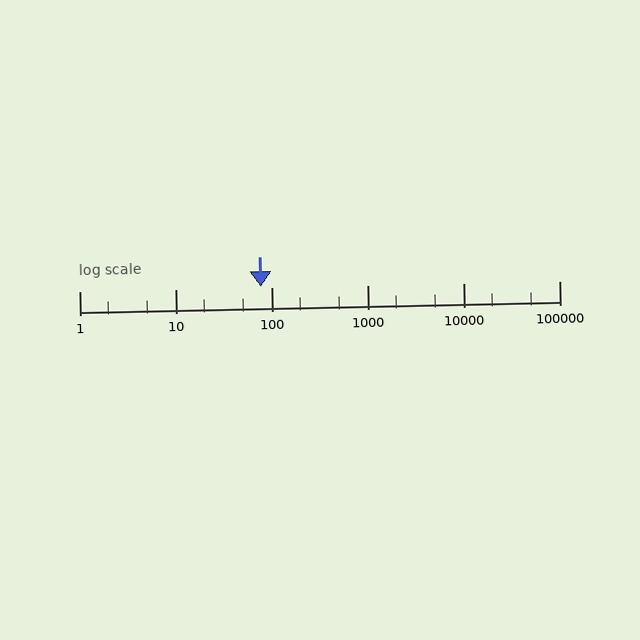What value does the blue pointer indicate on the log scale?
The pointer indicates approximately 78.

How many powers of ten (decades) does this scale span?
The scale spans 5 decades, from 1 to 100000.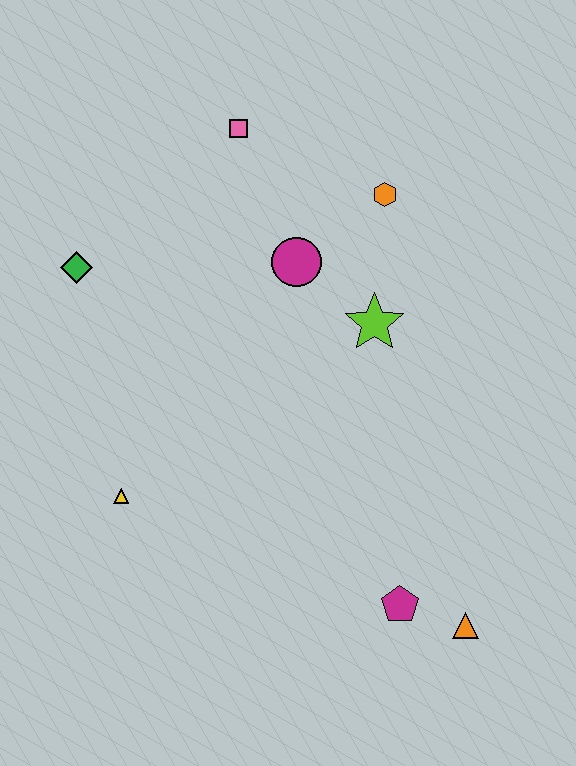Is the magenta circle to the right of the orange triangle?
No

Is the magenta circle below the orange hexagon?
Yes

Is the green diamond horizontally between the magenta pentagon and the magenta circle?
No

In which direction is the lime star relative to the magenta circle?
The lime star is to the right of the magenta circle.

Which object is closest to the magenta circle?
The lime star is closest to the magenta circle.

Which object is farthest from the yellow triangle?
The orange hexagon is farthest from the yellow triangle.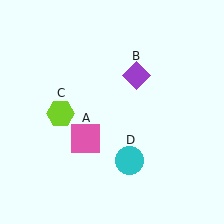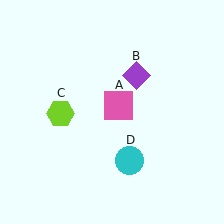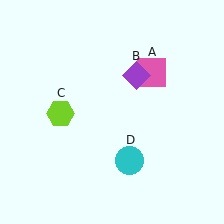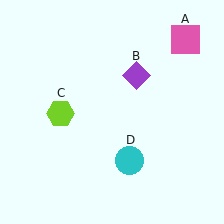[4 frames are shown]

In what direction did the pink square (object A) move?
The pink square (object A) moved up and to the right.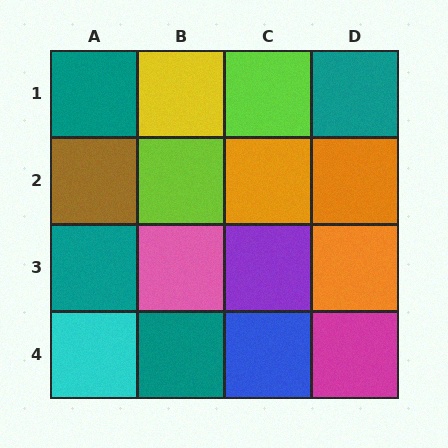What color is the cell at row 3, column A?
Teal.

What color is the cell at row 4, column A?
Cyan.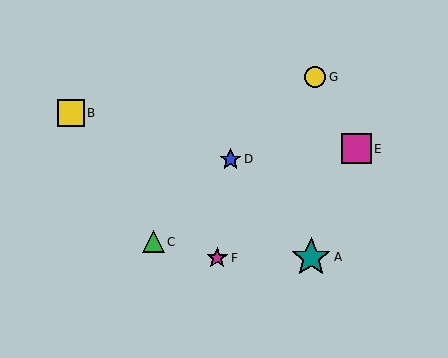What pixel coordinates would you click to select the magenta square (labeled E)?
Click at (356, 149) to select the magenta square E.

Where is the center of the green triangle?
The center of the green triangle is at (153, 242).